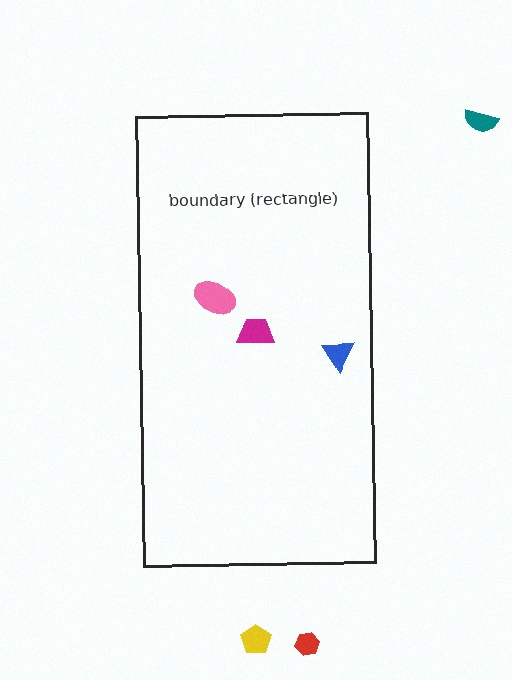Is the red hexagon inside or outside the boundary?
Outside.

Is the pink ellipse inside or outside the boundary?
Inside.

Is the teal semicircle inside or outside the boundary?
Outside.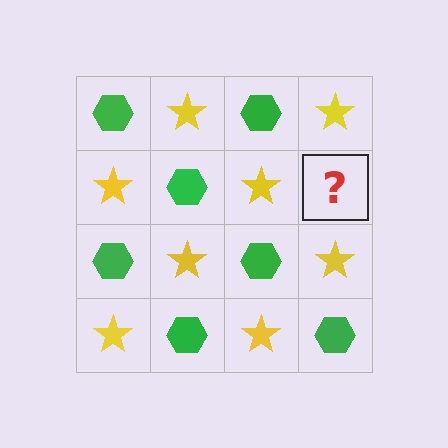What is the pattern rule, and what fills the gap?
The rule is that it alternates green hexagon and yellow star in a checkerboard pattern. The gap should be filled with a green hexagon.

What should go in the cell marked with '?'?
The missing cell should contain a green hexagon.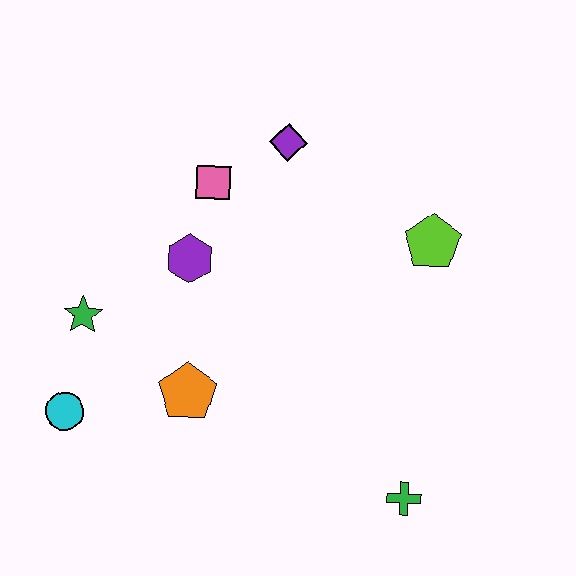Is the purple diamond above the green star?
Yes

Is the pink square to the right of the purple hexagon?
Yes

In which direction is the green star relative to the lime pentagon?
The green star is to the left of the lime pentagon.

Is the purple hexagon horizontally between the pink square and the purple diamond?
No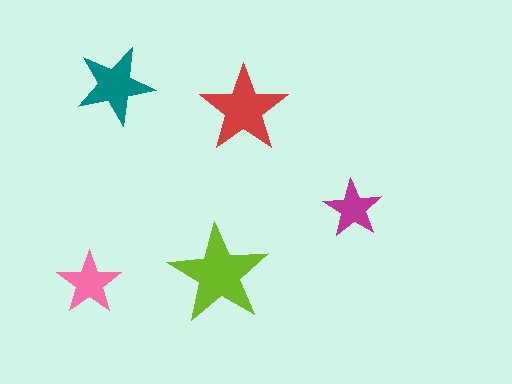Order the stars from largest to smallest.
the lime one, the red one, the teal one, the pink one, the magenta one.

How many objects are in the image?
There are 5 objects in the image.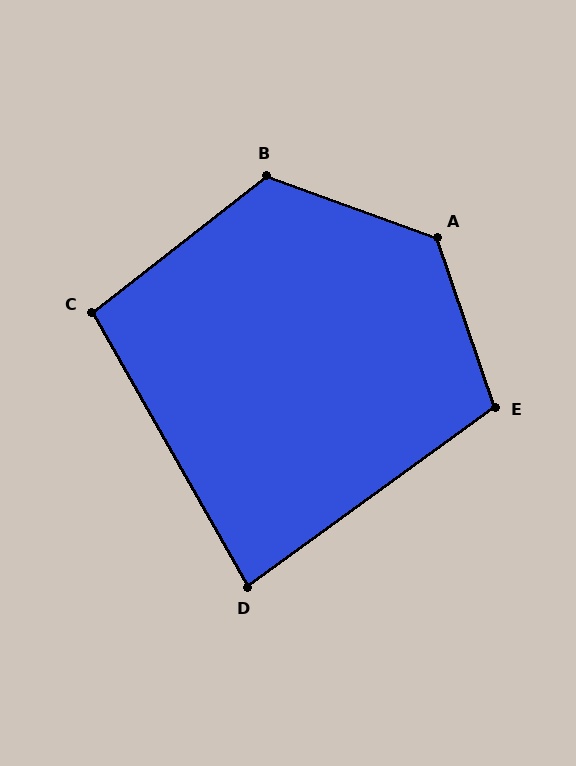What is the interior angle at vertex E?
Approximately 107 degrees (obtuse).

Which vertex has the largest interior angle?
A, at approximately 129 degrees.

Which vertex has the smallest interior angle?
D, at approximately 83 degrees.